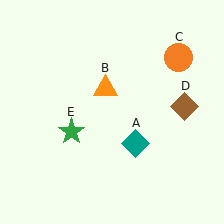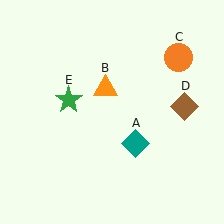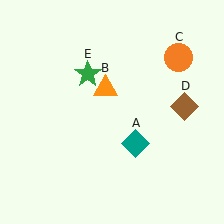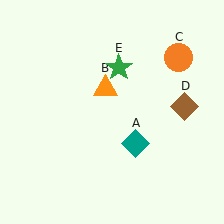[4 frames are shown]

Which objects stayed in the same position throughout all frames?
Teal diamond (object A) and orange triangle (object B) and orange circle (object C) and brown diamond (object D) remained stationary.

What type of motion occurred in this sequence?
The green star (object E) rotated clockwise around the center of the scene.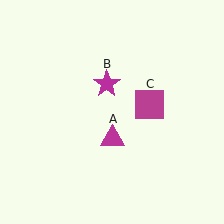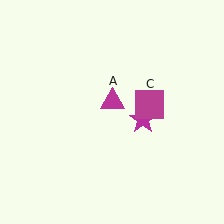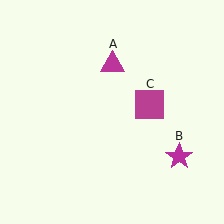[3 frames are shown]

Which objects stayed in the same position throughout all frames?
Magenta square (object C) remained stationary.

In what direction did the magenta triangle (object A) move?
The magenta triangle (object A) moved up.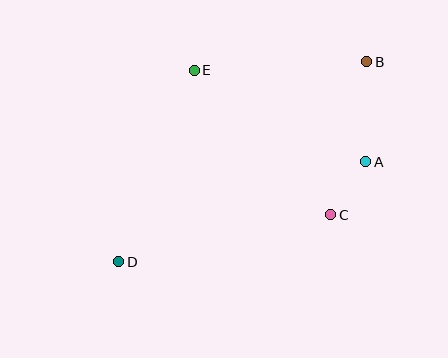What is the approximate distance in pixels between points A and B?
The distance between A and B is approximately 100 pixels.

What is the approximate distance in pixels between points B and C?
The distance between B and C is approximately 157 pixels.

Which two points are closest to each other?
Points A and C are closest to each other.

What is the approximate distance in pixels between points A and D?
The distance between A and D is approximately 266 pixels.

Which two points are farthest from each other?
Points B and D are farthest from each other.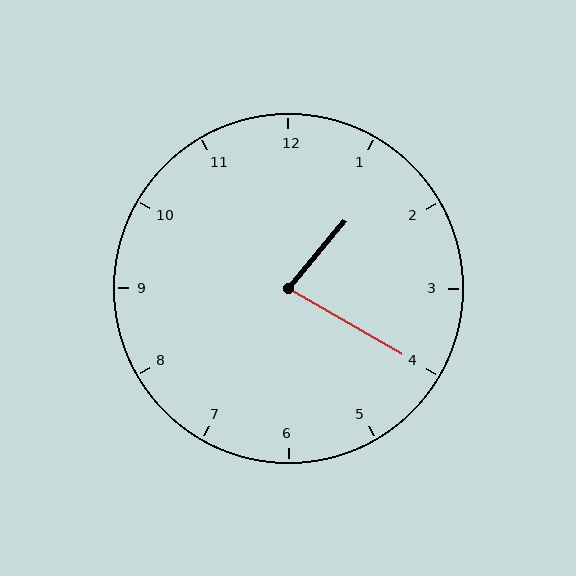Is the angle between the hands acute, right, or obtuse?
It is acute.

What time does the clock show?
1:20.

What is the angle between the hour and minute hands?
Approximately 80 degrees.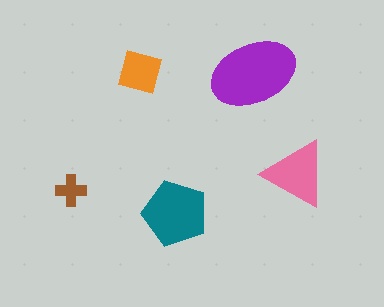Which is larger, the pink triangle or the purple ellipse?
The purple ellipse.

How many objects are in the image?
There are 5 objects in the image.